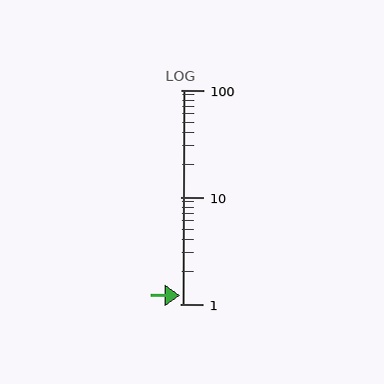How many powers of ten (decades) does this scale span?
The scale spans 2 decades, from 1 to 100.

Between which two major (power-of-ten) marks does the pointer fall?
The pointer is between 1 and 10.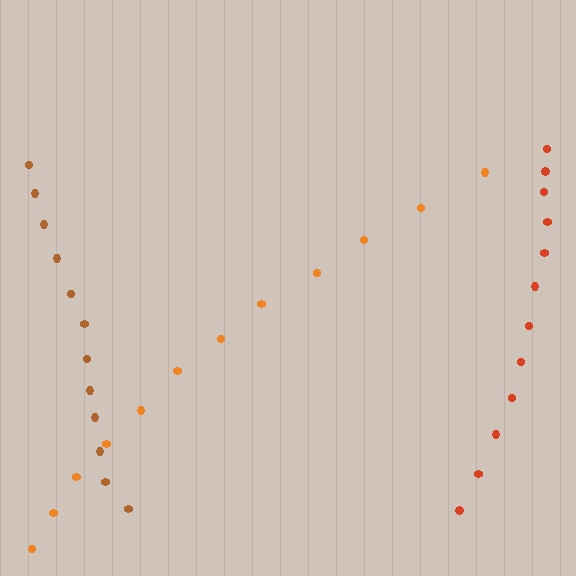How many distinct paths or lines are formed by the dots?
There are 3 distinct paths.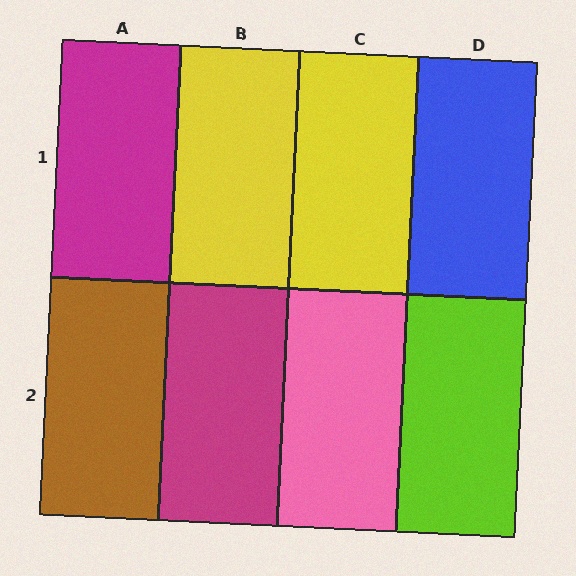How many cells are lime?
1 cell is lime.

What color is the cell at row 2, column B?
Magenta.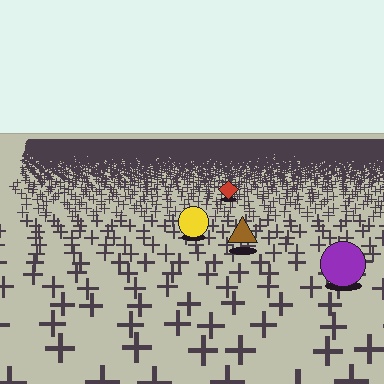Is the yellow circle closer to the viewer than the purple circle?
No. The purple circle is closer — you can tell from the texture gradient: the ground texture is coarser near it.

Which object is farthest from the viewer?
The red diamond is farthest from the viewer. It appears smaller and the ground texture around it is denser.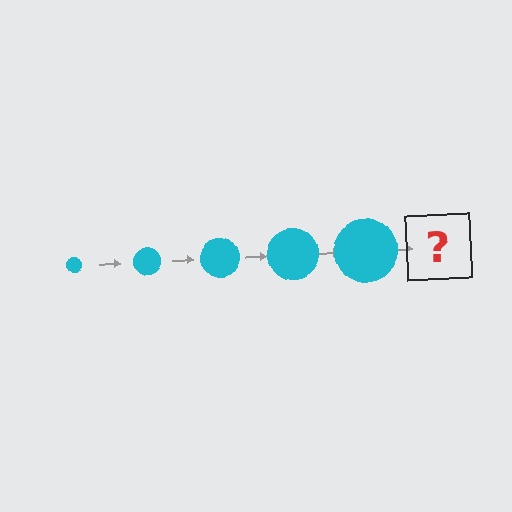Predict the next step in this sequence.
The next step is a cyan circle, larger than the previous one.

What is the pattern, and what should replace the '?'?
The pattern is that the circle gets progressively larger each step. The '?' should be a cyan circle, larger than the previous one.